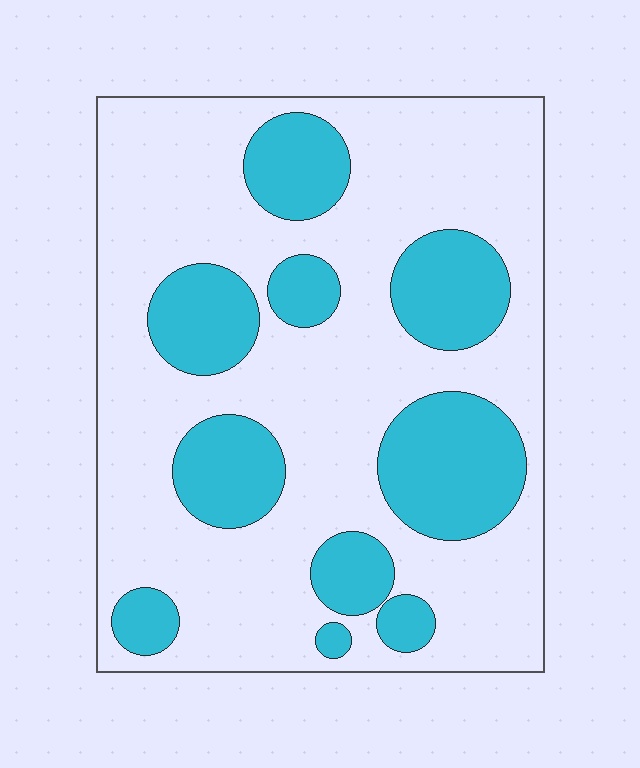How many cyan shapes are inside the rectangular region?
10.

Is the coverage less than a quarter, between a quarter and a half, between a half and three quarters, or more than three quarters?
Between a quarter and a half.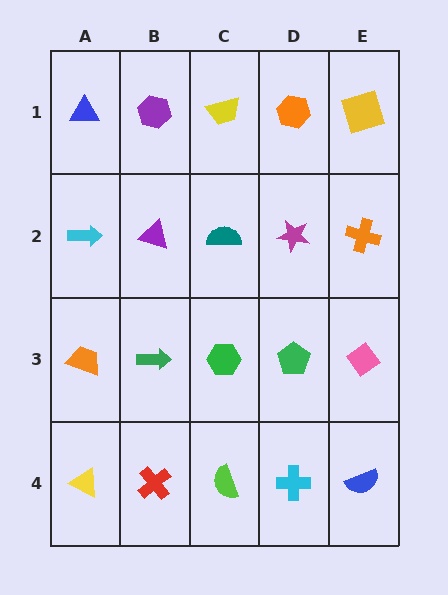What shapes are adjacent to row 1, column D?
A magenta star (row 2, column D), a yellow trapezoid (row 1, column C), a yellow square (row 1, column E).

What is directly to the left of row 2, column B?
A cyan arrow.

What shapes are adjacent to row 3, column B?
A purple triangle (row 2, column B), a red cross (row 4, column B), an orange trapezoid (row 3, column A), a green hexagon (row 3, column C).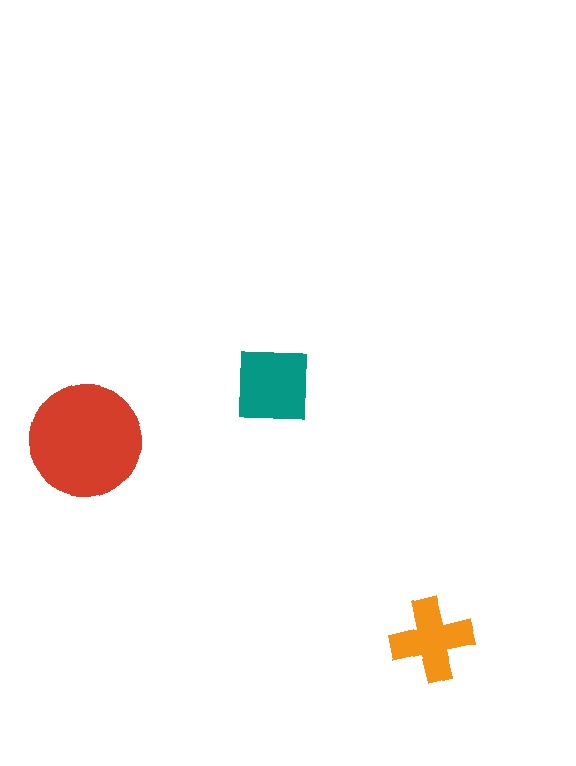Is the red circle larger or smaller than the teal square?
Larger.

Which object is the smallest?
The orange cross.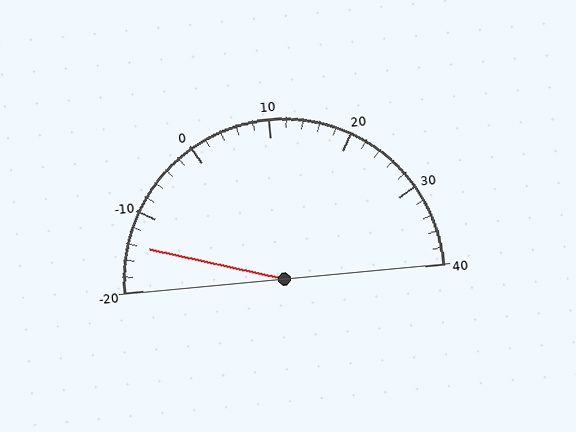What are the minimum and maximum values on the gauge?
The gauge ranges from -20 to 40.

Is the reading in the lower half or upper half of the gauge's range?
The reading is in the lower half of the range (-20 to 40).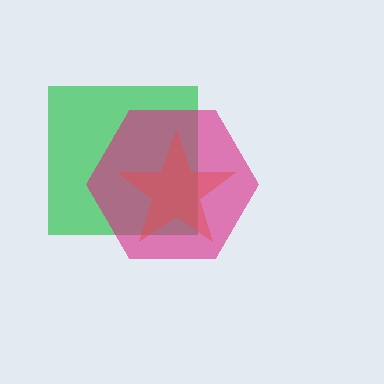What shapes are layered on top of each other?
The layered shapes are: a green square, an orange star, a magenta hexagon.